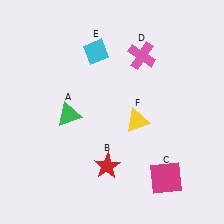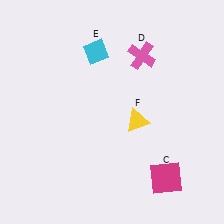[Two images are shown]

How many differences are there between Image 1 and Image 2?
There are 2 differences between the two images.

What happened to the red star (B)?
The red star (B) was removed in Image 2. It was in the bottom-left area of Image 1.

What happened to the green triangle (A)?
The green triangle (A) was removed in Image 2. It was in the bottom-left area of Image 1.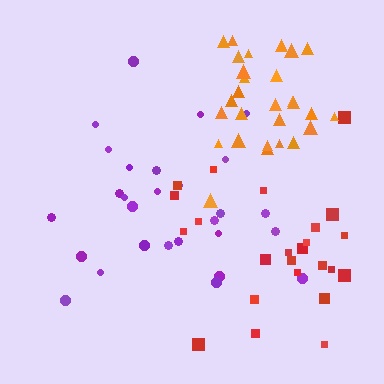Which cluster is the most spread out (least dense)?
Purple.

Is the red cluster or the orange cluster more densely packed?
Orange.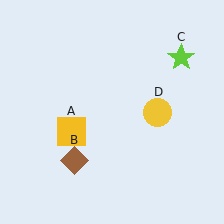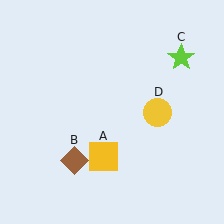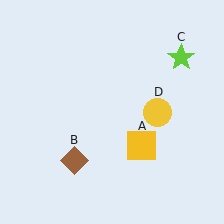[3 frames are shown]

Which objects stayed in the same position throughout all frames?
Brown diamond (object B) and lime star (object C) and yellow circle (object D) remained stationary.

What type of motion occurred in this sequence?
The yellow square (object A) rotated counterclockwise around the center of the scene.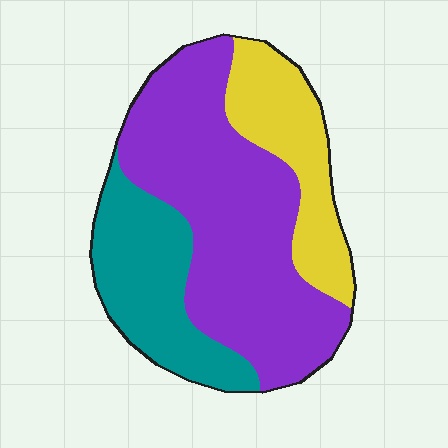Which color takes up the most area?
Purple, at roughly 55%.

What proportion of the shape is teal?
Teal takes up about one quarter (1/4) of the shape.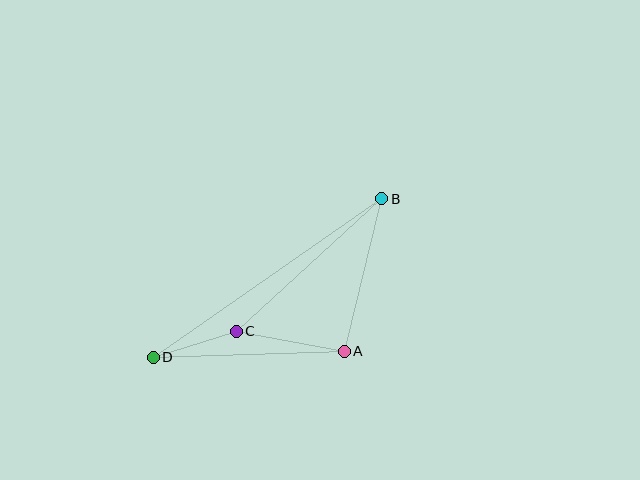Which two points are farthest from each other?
Points B and D are farthest from each other.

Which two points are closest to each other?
Points C and D are closest to each other.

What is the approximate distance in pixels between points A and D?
The distance between A and D is approximately 191 pixels.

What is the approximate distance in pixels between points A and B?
The distance between A and B is approximately 157 pixels.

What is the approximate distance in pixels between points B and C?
The distance between B and C is approximately 197 pixels.